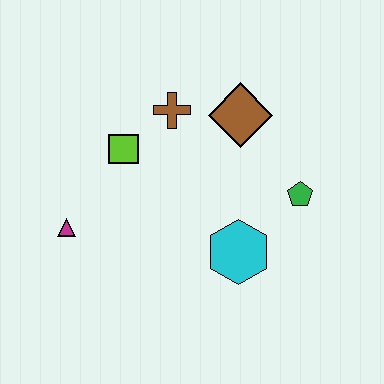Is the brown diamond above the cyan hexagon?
Yes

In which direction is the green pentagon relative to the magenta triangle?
The green pentagon is to the right of the magenta triangle.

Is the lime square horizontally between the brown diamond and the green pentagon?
No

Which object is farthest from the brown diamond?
The magenta triangle is farthest from the brown diamond.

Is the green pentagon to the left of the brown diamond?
No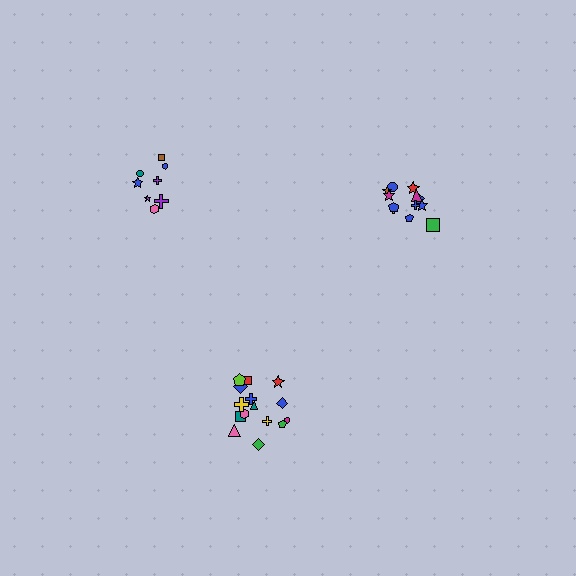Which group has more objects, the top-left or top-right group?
The top-right group.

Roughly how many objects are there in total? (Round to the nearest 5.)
Roughly 35 objects in total.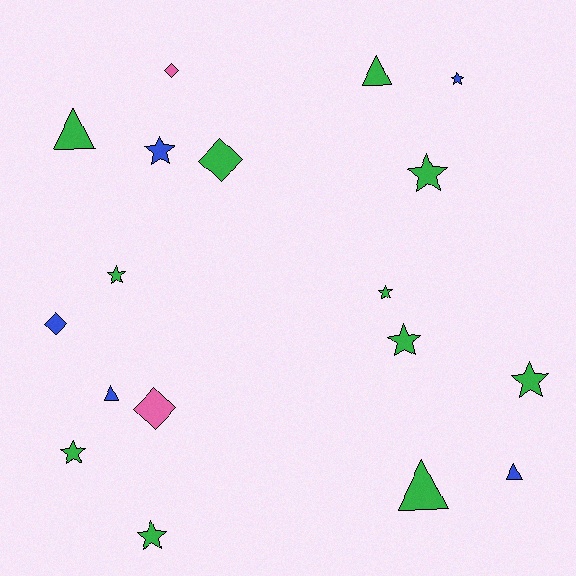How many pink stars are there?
There are no pink stars.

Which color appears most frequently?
Green, with 11 objects.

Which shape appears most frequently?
Star, with 9 objects.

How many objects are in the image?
There are 18 objects.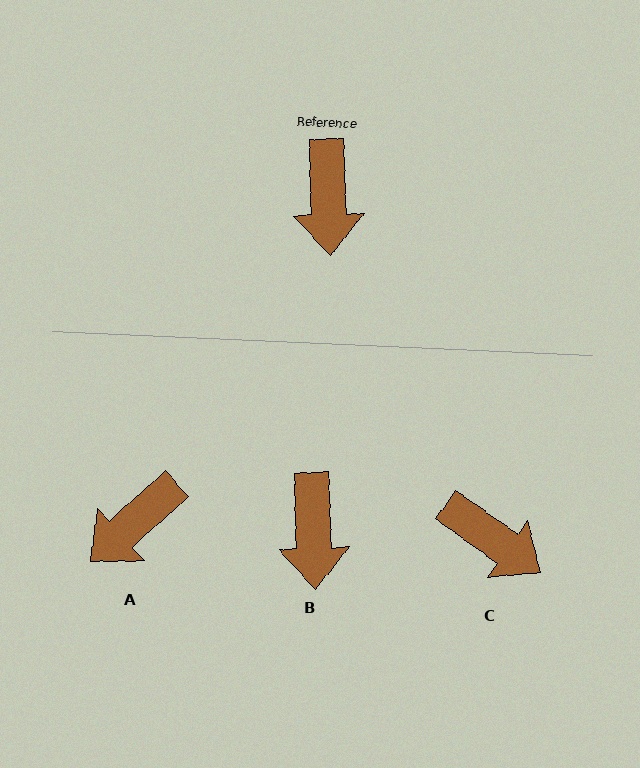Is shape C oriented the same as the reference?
No, it is off by about 52 degrees.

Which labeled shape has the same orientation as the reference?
B.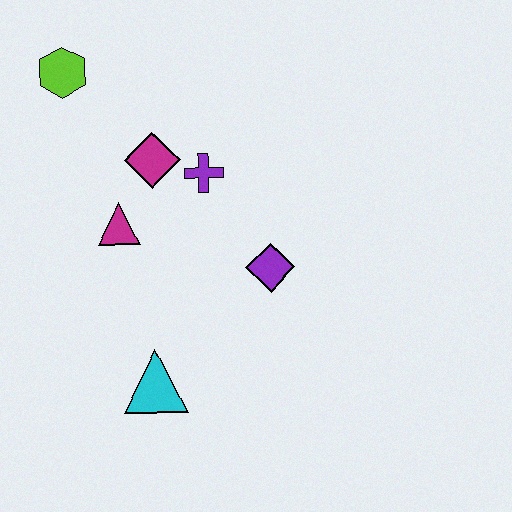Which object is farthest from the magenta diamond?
The cyan triangle is farthest from the magenta diamond.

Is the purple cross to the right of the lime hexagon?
Yes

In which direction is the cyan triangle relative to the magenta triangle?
The cyan triangle is below the magenta triangle.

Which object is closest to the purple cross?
The magenta diamond is closest to the purple cross.